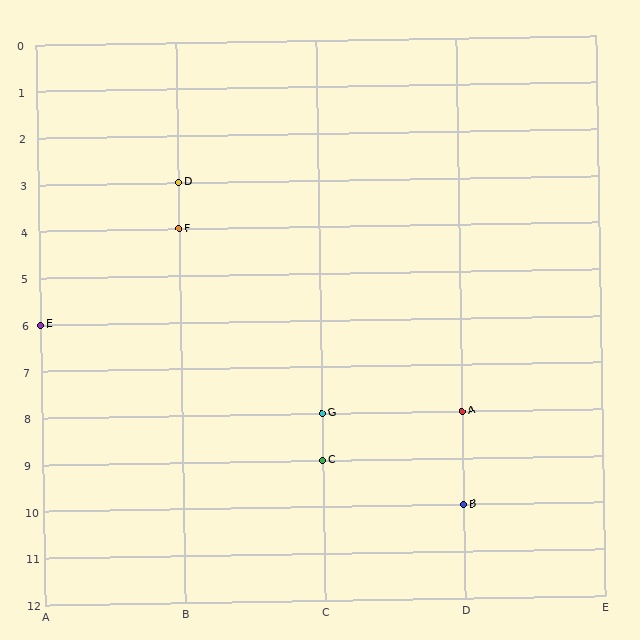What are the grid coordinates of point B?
Point B is at grid coordinates (D, 10).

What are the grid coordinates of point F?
Point F is at grid coordinates (B, 4).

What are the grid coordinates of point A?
Point A is at grid coordinates (D, 8).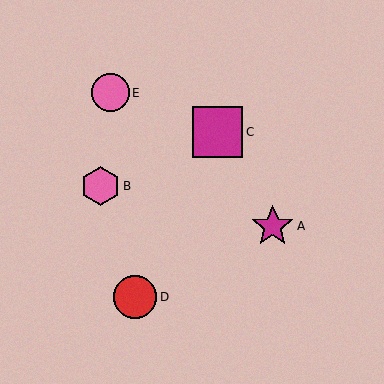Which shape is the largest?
The magenta square (labeled C) is the largest.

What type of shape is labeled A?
Shape A is a magenta star.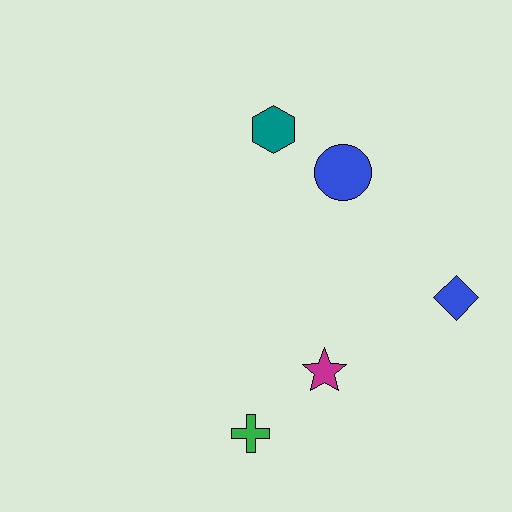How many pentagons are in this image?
There are no pentagons.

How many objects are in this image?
There are 5 objects.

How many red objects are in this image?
There are no red objects.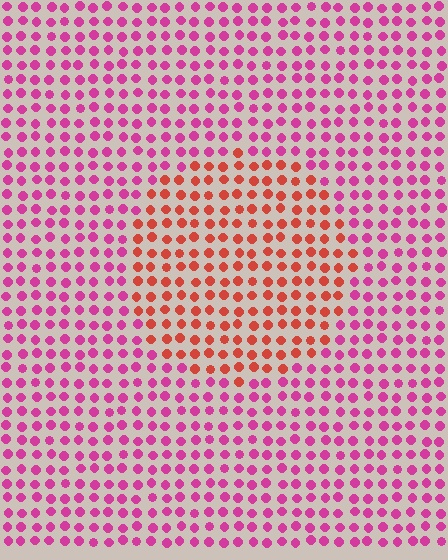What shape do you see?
I see a circle.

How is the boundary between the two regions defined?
The boundary is defined purely by a slight shift in hue (about 43 degrees). Spacing, size, and orientation are identical on both sides.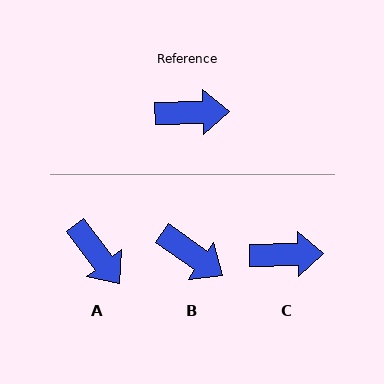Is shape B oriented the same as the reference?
No, it is off by about 37 degrees.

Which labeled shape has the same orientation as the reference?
C.